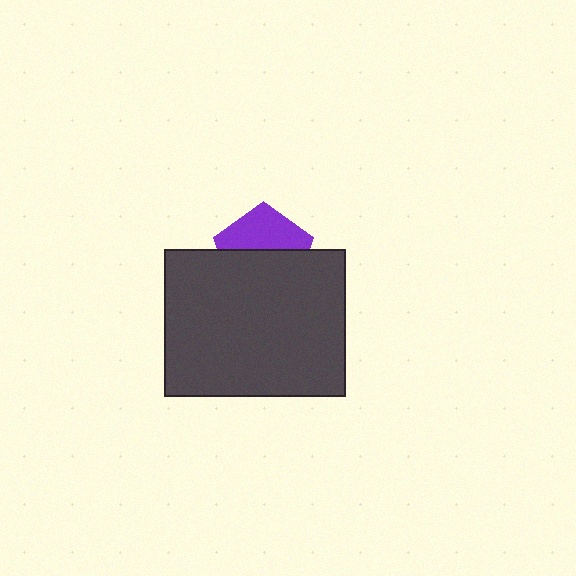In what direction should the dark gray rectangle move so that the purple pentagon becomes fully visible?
The dark gray rectangle should move down. That is the shortest direction to clear the overlap and leave the purple pentagon fully visible.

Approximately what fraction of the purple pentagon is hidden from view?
Roughly 55% of the purple pentagon is hidden behind the dark gray rectangle.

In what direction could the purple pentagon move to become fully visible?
The purple pentagon could move up. That would shift it out from behind the dark gray rectangle entirely.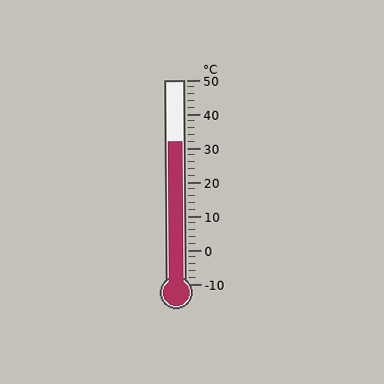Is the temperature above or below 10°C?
The temperature is above 10°C.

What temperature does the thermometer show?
The thermometer shows approximately 32°C.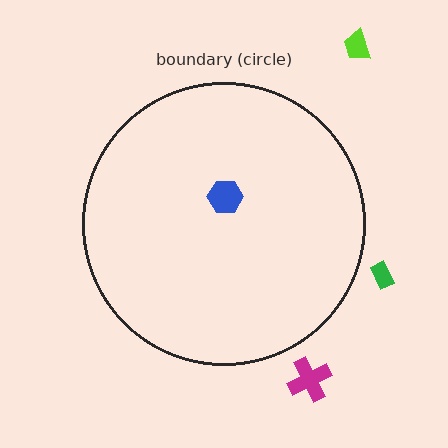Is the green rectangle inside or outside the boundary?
Outside.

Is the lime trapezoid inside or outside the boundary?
Outside.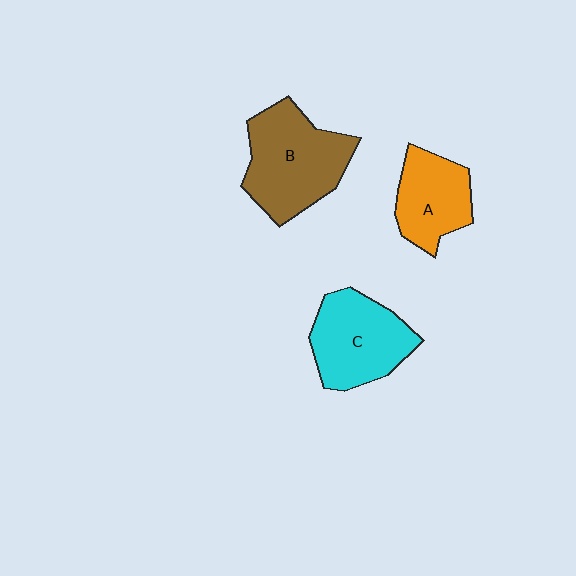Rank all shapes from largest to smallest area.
From largest to smallest: B (brown), C (cyan), A (orange).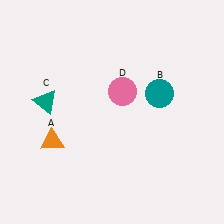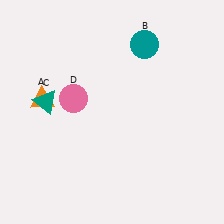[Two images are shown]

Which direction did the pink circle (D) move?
The pink circle (D) moved left.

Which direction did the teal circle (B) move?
The teal circle (B) moved up.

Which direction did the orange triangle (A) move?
The orange triangle (A) moved up.